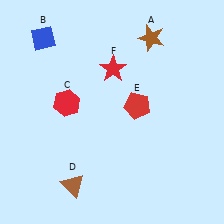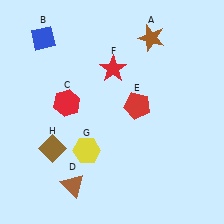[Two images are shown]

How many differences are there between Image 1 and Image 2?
There are 2 differences between the two images.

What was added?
A yellow hexagon (G), a brown diamond (H) were added in Image 2.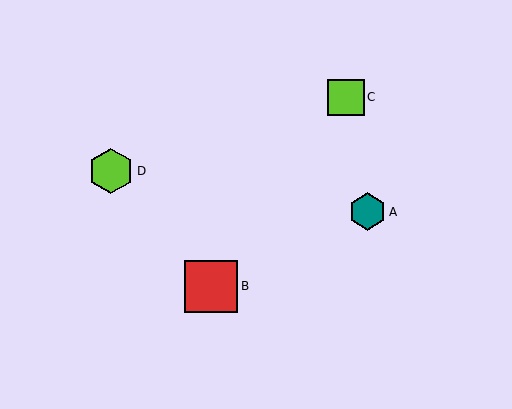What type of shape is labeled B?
Shape B is a red square.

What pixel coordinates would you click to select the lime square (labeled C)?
Click at (346, 97) to select the lime square C.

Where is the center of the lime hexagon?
The center of the lime hexagon is at (111, 171).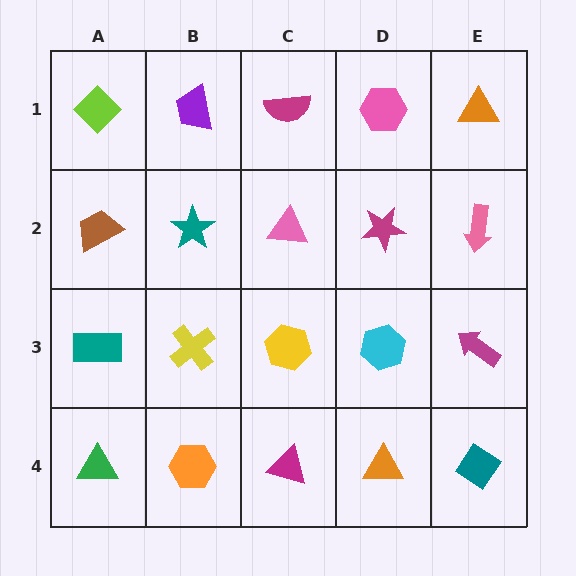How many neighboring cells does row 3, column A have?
3.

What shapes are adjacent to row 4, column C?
A yellow hexagon (row 3, column C), an orange hexagon (row 4, column B), an orange triangle (row 4, column D).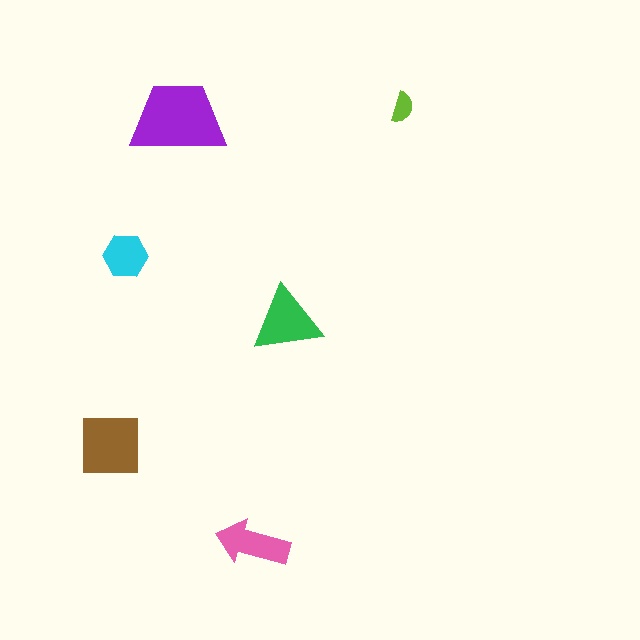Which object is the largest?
The purple trapezoid.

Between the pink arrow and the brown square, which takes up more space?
The brown square.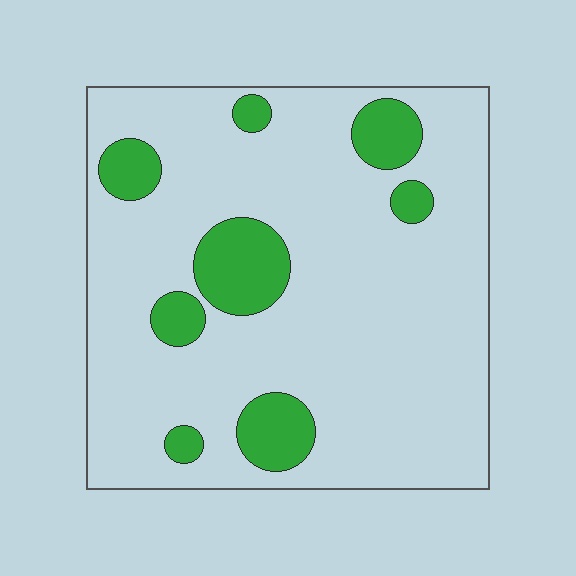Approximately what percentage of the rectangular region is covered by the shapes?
Approximately 15%.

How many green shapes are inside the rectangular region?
8.